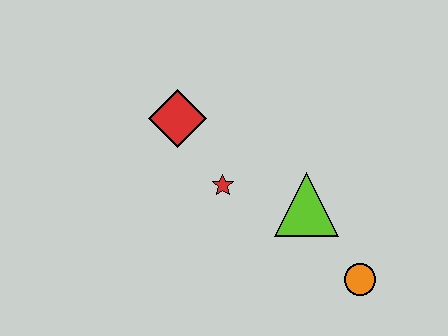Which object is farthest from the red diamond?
The orange circle is farthest from the red diamond.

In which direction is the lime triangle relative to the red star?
The lime triangle is to the right of the red star.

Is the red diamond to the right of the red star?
No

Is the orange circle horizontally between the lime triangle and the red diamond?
No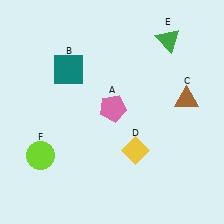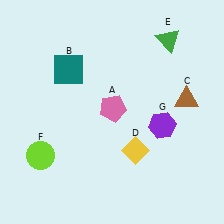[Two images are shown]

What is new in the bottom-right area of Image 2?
A purple hexagon (G) was added in the bottom-right area of Image 2.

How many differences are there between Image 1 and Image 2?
There is 1 difference between the two images.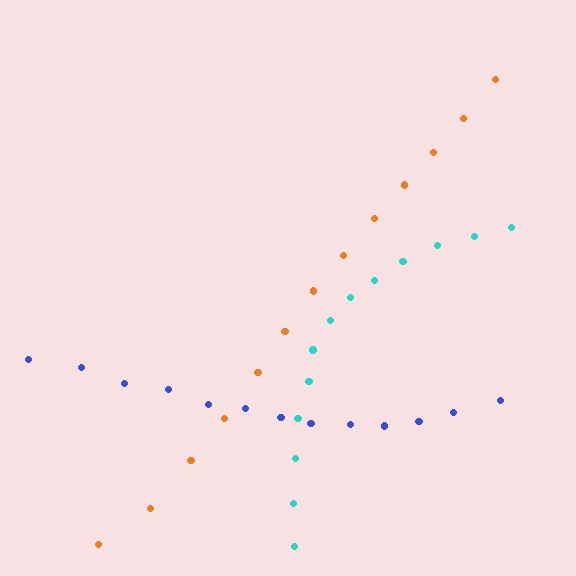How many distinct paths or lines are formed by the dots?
There are 3 distinct paths.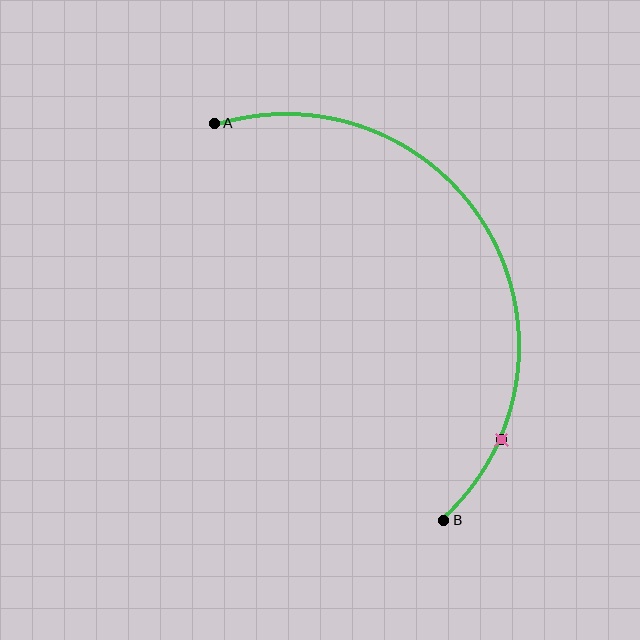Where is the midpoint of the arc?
The arc midpoint is the point on the curve farthest from the straight line joining A and B. It sits to the right of that line.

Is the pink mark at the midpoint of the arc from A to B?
No. The pink mark lies on the arc but is closer to endpoint B. The arc midpoint would be at the point on the curve equidistant along the arc from both A and B.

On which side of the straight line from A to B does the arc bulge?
The arc bulges to the right of the straight line connecting A and B.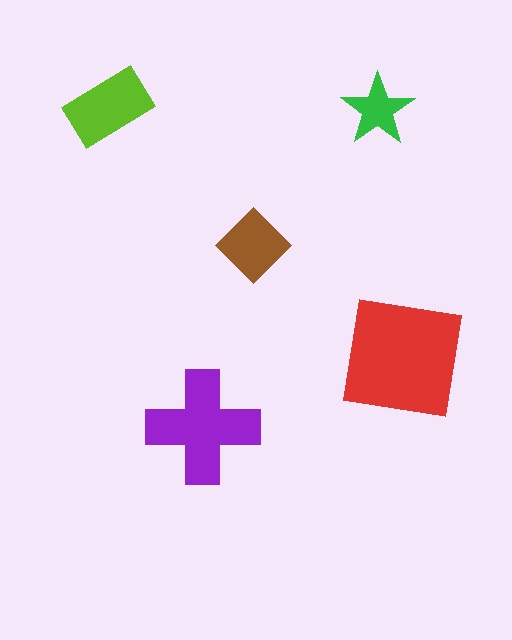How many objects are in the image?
There are 5 objects in the image.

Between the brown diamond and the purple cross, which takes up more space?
The purple cross.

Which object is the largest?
The red square.